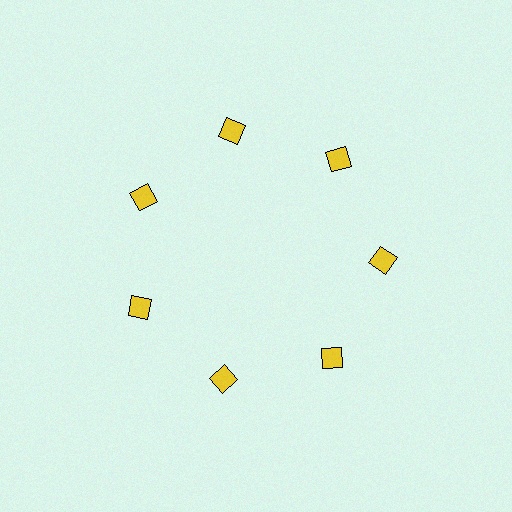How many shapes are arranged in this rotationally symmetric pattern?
There are 7 shapes, arranged in 7 groups of 1.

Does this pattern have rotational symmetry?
Yes, this pattern has 7-fold rotational symmetry. It looks the same after rotating 51 degrees around the center.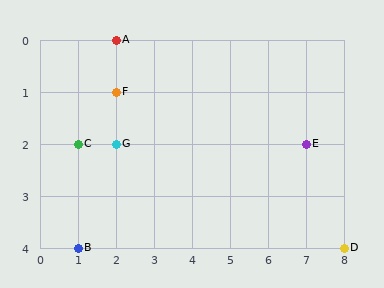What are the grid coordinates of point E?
Point E is at grid coordinates (7, 2).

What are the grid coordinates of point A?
Point A is at grid coordinates (2, 0).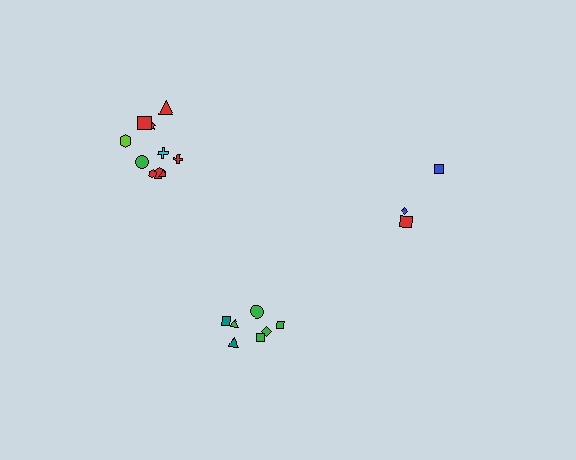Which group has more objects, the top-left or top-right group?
The top-left group.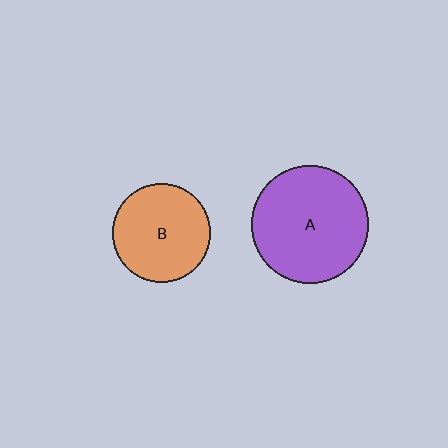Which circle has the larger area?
Circle A (purple).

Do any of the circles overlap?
No, none of the circles overlap.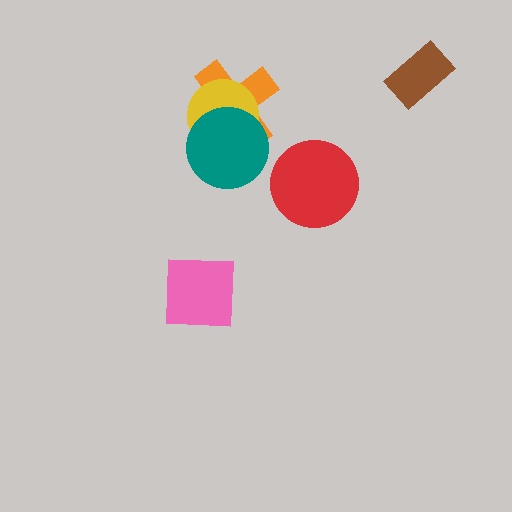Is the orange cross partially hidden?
Yes, it is partially covered by another shape.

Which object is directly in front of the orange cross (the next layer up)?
The yellow circle is directly in front of the orange cross.